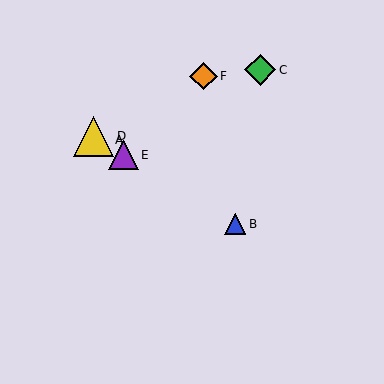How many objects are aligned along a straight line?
4 objects (A, B, D, E) are aligned along a straight line.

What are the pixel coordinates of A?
Object A is at (100, 140).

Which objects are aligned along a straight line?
Objects A, B, D, E are aligned along a straight line.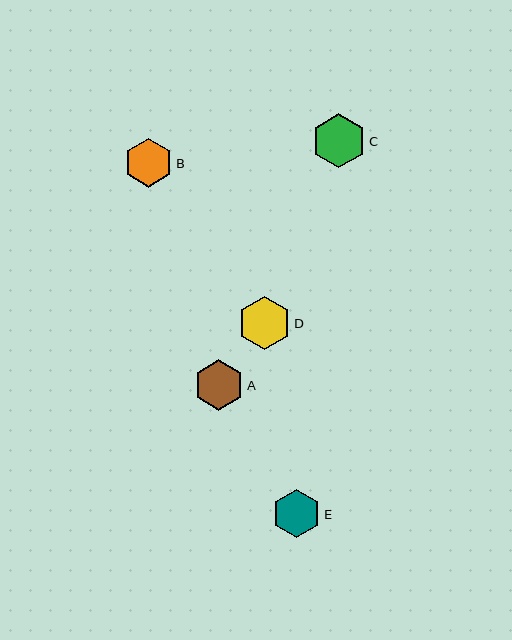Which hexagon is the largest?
Hexagon C is the largest with a size of approximately 54 pixels.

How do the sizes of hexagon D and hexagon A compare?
Hexagon D and hexagon A are approximately the same size.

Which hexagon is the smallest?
Hexagon E is the smallest with a size of approximately 48 pixels.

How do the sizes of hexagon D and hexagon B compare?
Hexagon D and hexagon B are approximately the same size.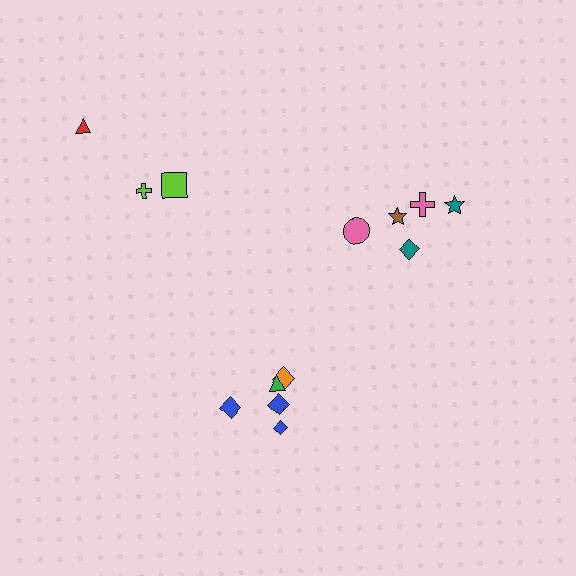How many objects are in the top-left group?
There are 3 objects.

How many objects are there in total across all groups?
There are 13 objects.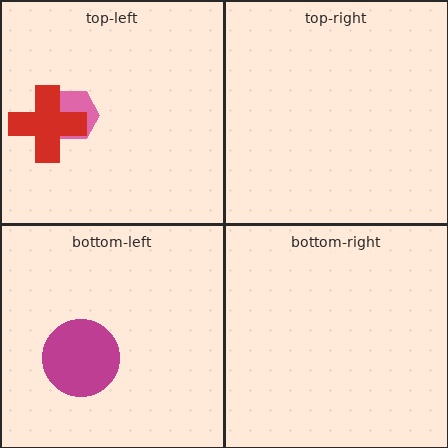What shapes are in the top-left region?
The pink hexagon, the red cross.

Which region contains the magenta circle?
The bottom-left region.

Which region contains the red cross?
The top-left region.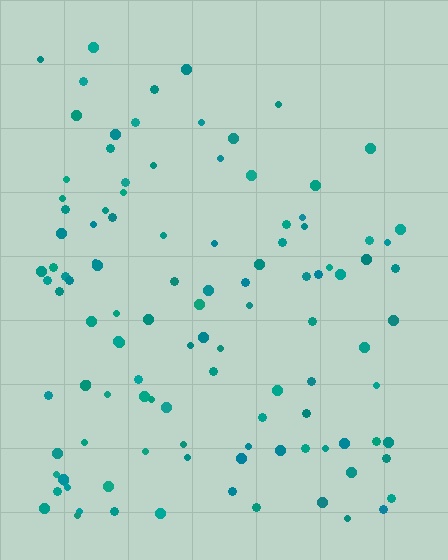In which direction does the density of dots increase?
From top to bottom, with the bottom side densest.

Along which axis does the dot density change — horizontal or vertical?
Vertical.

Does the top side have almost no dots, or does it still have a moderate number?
Still a moderate number, just noticeably fewer than the bottom.